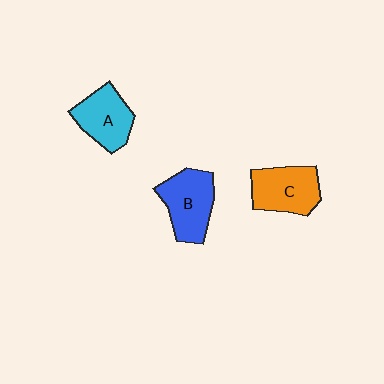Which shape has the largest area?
Shape B (blue).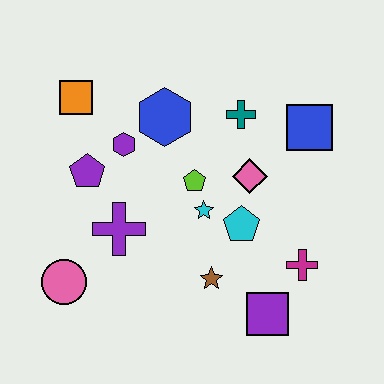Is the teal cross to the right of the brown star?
Yes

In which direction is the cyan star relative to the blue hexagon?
The cyan star is below the blue hexagon.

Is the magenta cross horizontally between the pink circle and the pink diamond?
No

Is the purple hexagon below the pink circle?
No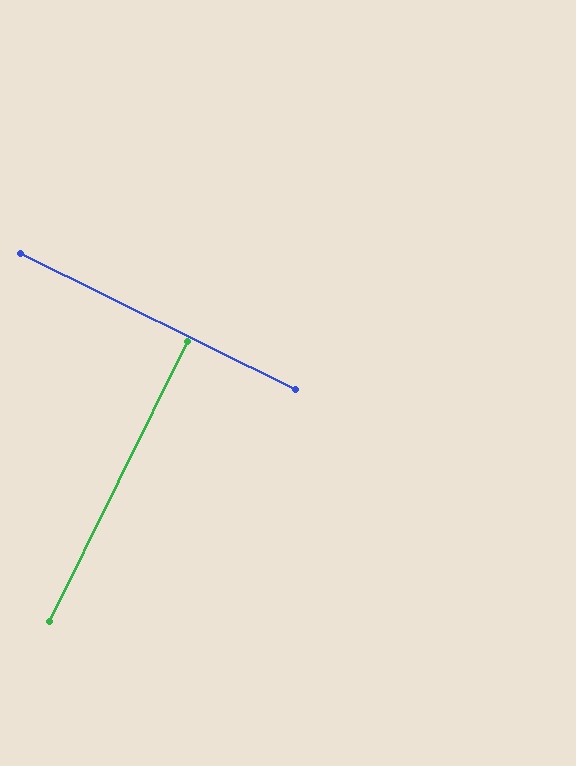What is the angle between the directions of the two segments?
Approximately 90 degrees.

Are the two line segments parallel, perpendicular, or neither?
Perpendicular — they meet at approximately 90°.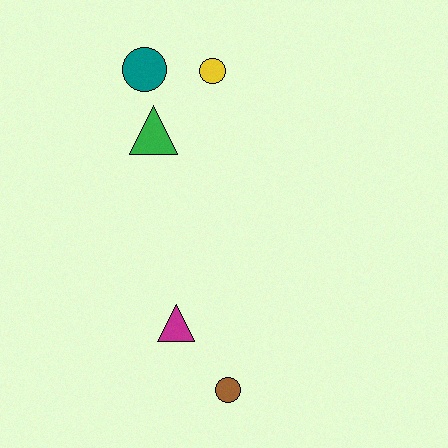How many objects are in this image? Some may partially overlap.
There are 5 objects.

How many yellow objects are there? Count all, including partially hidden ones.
There is 1 yellow object.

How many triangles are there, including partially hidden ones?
There are 2 triangles.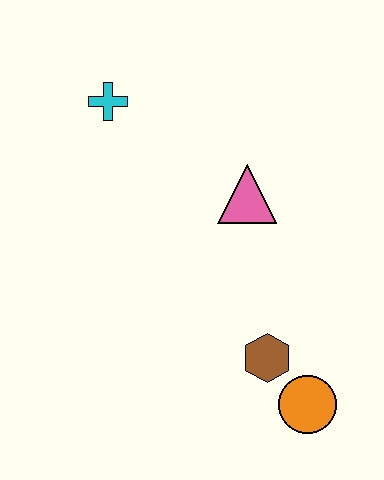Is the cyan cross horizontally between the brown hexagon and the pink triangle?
No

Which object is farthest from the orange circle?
The cyan cross is farthest from the orange circle.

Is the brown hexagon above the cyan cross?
No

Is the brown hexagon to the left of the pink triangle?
No